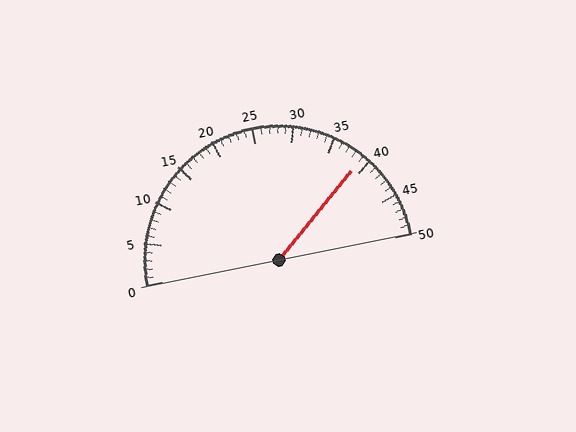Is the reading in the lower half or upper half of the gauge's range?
The reading is in the upper half of the range (0 to 50).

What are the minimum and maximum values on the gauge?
The gauge ranges from 0 to 50.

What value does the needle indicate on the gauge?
The needle indicates approximately 39.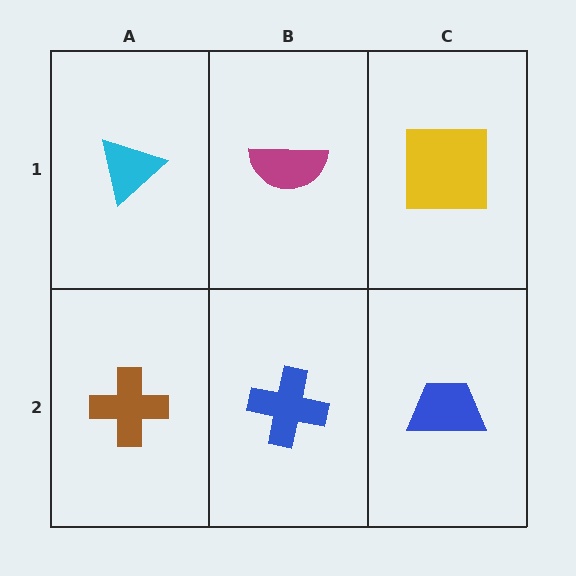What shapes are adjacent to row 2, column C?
A yellow square (row 1, column C), a blue cross (row 2, column B).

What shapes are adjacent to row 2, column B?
A magenta semicircle (row 1, column B), a brown cross (row 2, column A), a blue trapezoid (row 2, column C).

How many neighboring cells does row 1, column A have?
2.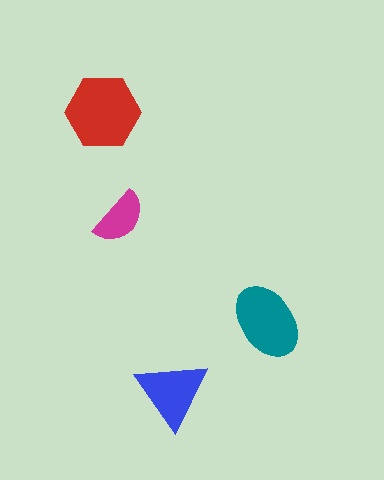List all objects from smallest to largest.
The magenta semicircle, the blue triangle, the teal ellipse, the red hexagon.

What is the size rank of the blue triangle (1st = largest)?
3rd.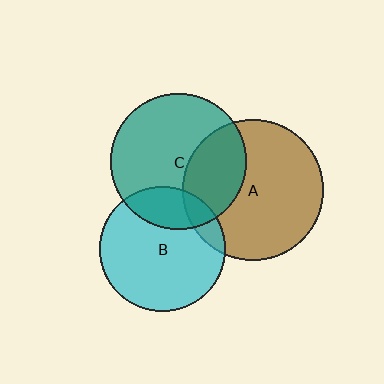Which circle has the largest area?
Circle A (brown).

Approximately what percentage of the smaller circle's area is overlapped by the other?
Approximately 10%.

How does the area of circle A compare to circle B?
Approximately 1.3 times.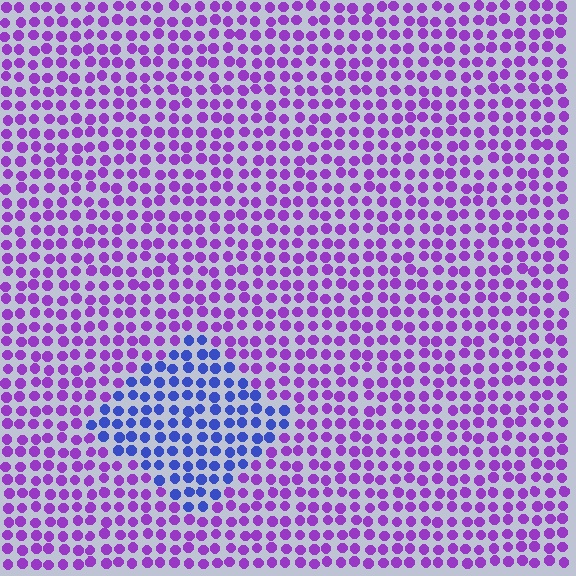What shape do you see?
I see a diamond.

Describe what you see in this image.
The image is filled with small purple elements in a uniform arrangement. A diamond-shaped region is visible where the elements are tinted to a slightly different hue, forming a subtle color boundary.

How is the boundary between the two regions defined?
The boundary is defined purely by a slight shift in hue (about 50 degrees). Spacing, size, and orientation are identical on both sides.